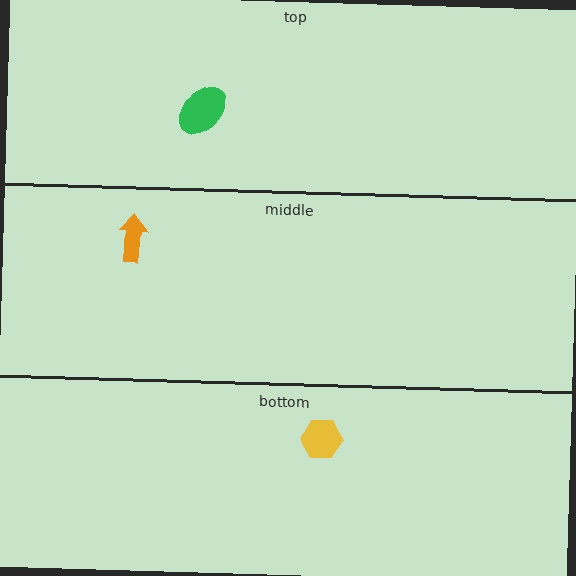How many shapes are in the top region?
1.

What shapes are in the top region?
The green ellipse.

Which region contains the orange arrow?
The middle region.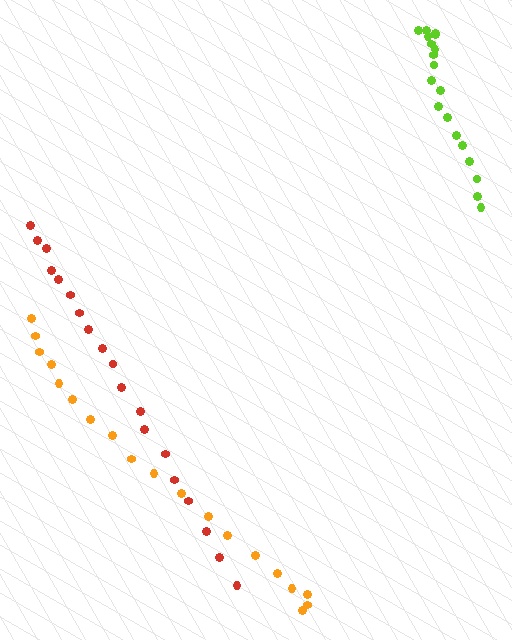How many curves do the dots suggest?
There are 3 distinct paths.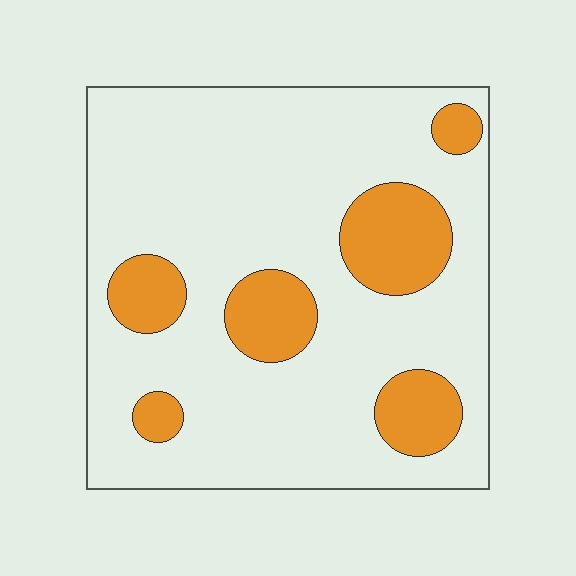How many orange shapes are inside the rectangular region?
6.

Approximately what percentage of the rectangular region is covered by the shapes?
Approximately 20%.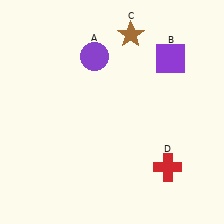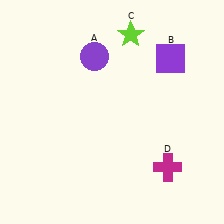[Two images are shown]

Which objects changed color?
C changed from brown to lime. D changed from red to magenta.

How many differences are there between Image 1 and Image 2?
There are 2 differences between the two images.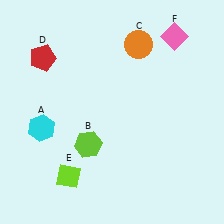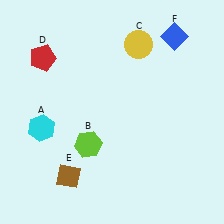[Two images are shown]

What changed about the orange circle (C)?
In Image 1, C is orange. In Image 2, it changed to yellow.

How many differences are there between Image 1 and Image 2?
There are 3 differences between the two images.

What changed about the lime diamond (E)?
In Image 1, E is lime. In Image 2, it changed to brown.